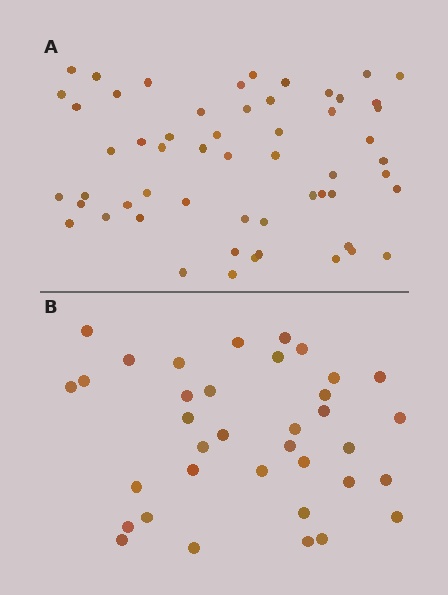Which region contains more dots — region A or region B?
Region A (the top region) has more dots.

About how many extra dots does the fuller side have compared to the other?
Region A has approximately 20 more dots than region B.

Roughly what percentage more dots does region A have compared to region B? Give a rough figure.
About 55% more.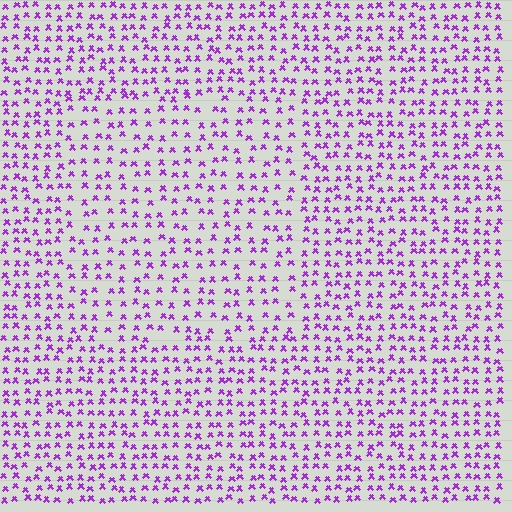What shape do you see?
I see a rectangle.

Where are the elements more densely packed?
The elements are more densely packed outside the rectangle boundary.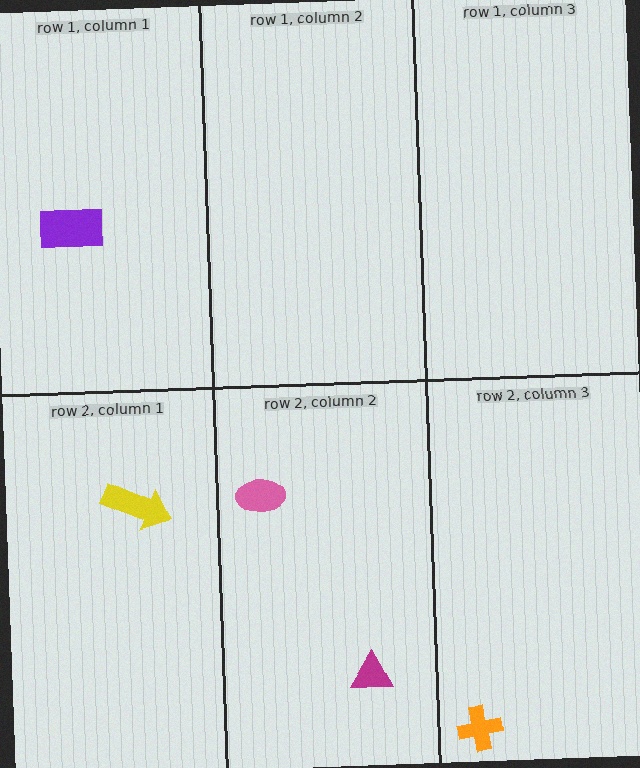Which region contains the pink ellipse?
The row 2, column 2 region.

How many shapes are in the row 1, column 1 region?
1.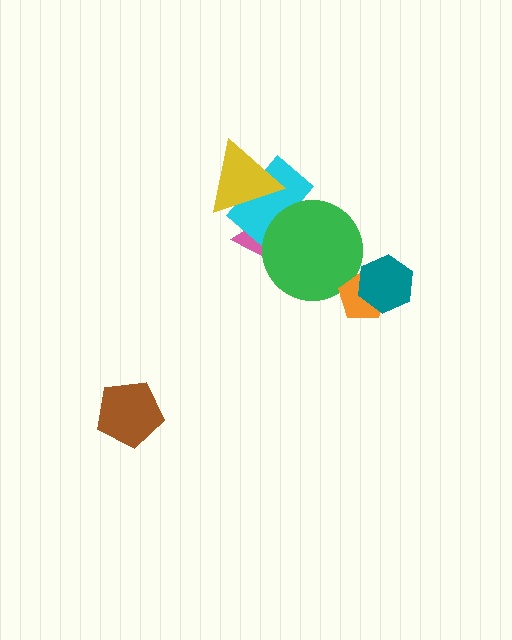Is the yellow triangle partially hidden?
No, no other shape covers it.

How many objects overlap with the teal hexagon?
1 object overlaps with the teal hexagon.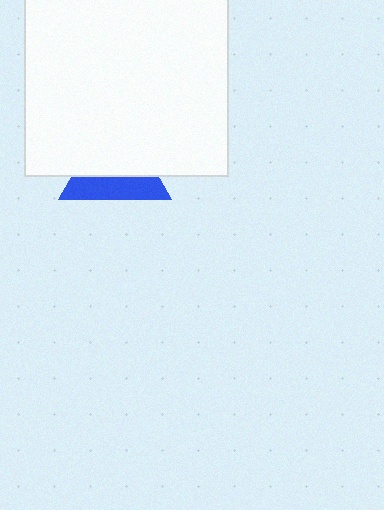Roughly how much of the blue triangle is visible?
A small part of it is visible (roughly 40%).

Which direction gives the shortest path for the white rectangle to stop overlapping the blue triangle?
Moving up gives the shortest separation.